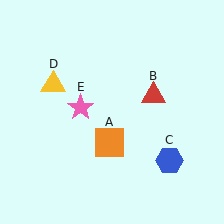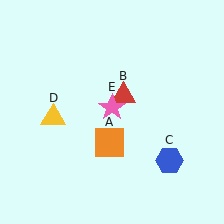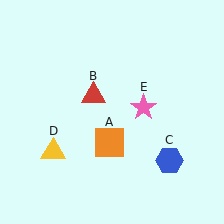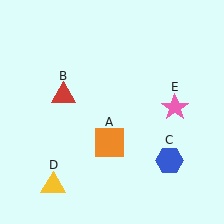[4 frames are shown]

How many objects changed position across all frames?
3 objects changed position: red triangle (object B), yellow triangle (object D), pink star (object E).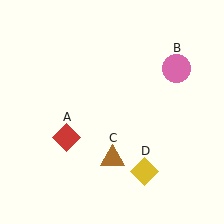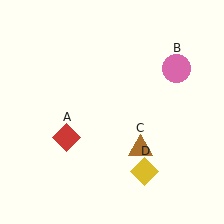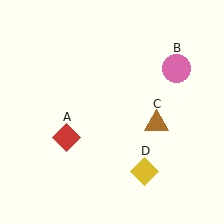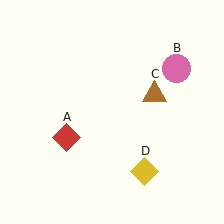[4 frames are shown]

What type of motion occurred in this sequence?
The brown triangle (object C) rotated counterclockwise around the center of the scene.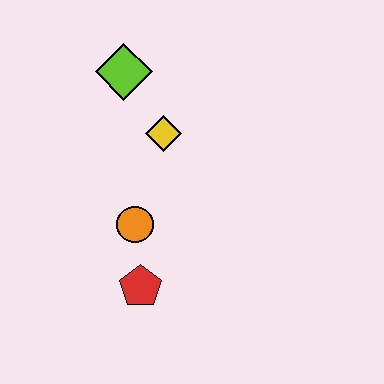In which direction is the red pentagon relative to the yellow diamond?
The red pentagon is below the yellow diamond.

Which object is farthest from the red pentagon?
The lime diamond is farthest from the red pentagon.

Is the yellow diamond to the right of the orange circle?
Yes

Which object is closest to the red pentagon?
The orange circle is closest to the red pentagon.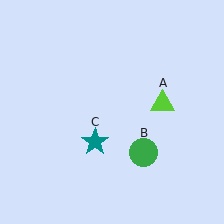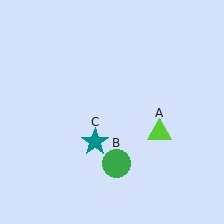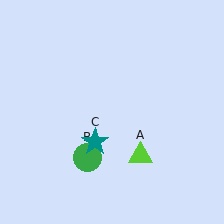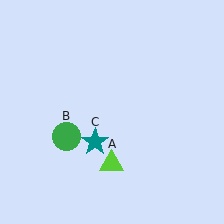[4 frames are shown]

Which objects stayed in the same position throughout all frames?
Teal star (object C) remained stationary.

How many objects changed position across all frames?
2 objects changed position: lime triangle (object A), green circle (object B).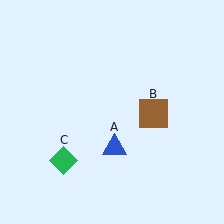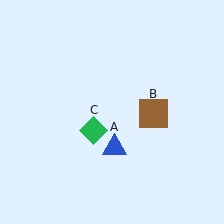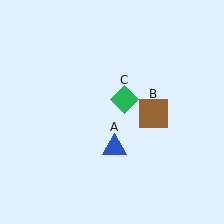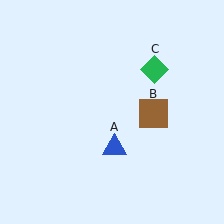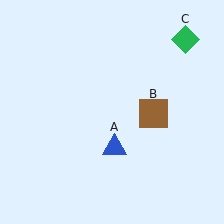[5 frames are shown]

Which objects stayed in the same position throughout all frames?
Blue triangle (object A) and brown square (object B) remained stationary.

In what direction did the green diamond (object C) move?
The green diamond (object C) moved up and to the right.